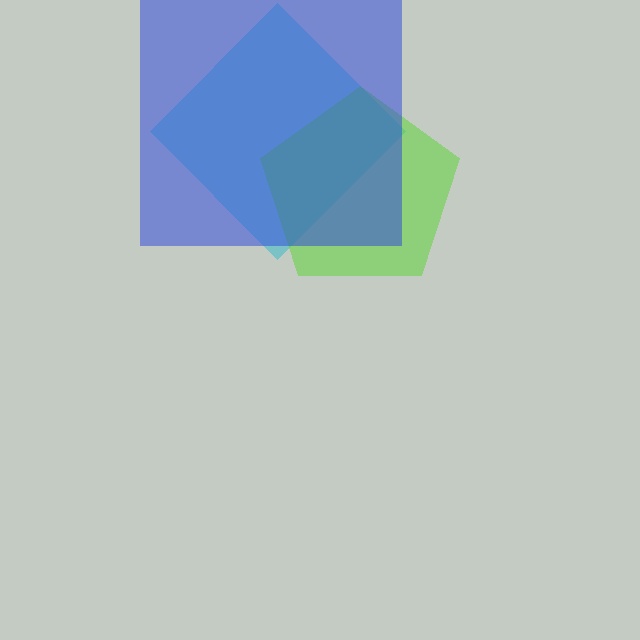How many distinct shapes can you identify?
There are 3 distinct shapes: a cyan diamond, a lime pentagon, a blue square.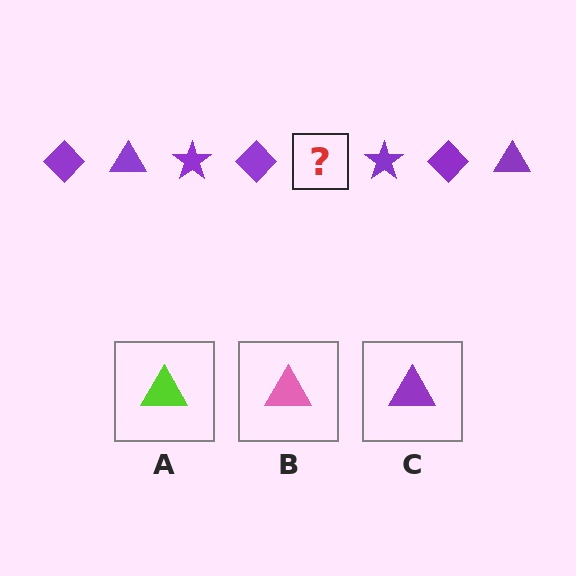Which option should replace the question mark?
Option C.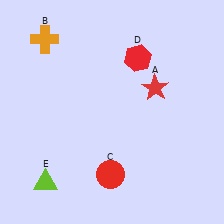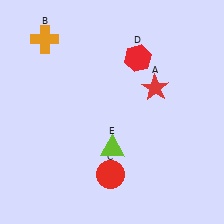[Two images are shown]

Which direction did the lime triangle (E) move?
The lime triangle (E) moved right.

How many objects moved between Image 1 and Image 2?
1 object moved between the two images.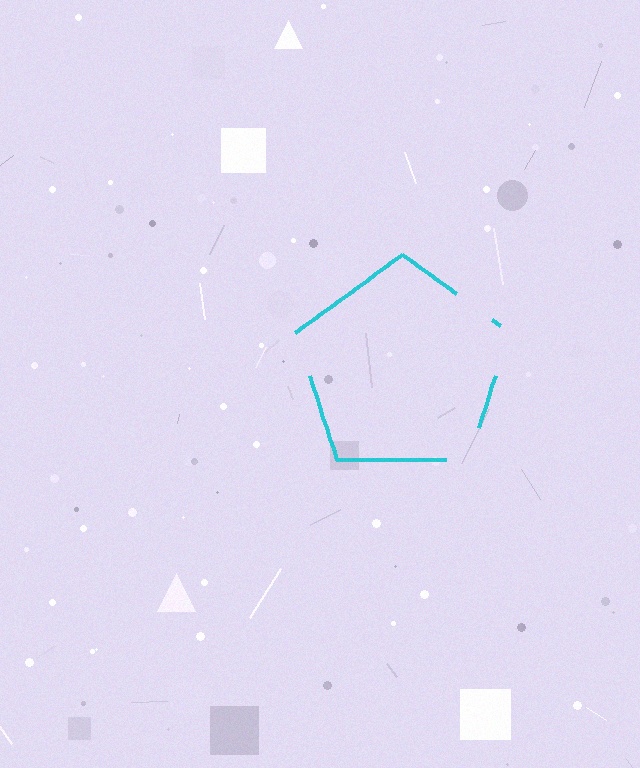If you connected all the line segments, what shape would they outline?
They would outline a pentagon.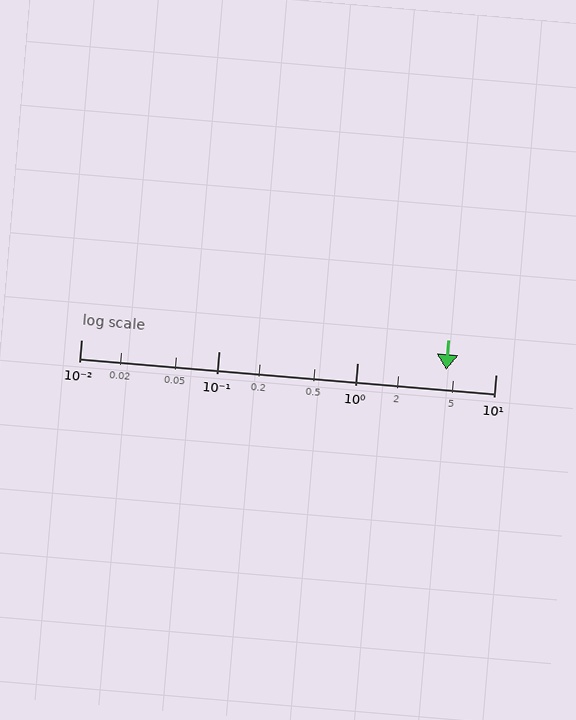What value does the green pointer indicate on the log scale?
The pointer indicates approximately 4.4.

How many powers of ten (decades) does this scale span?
The scale spans 3 decades, from 0.01 to 10.